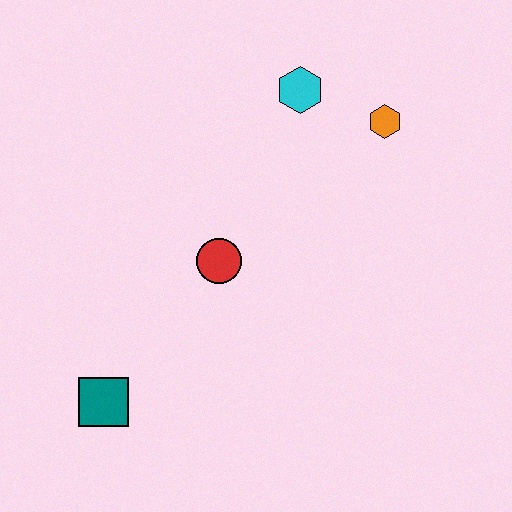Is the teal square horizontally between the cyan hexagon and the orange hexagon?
No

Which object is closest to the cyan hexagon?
The orange hexagon is closest to the cyan hexagon.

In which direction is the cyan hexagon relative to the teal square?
The cyan hexagon is above the teal square.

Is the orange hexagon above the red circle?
Yes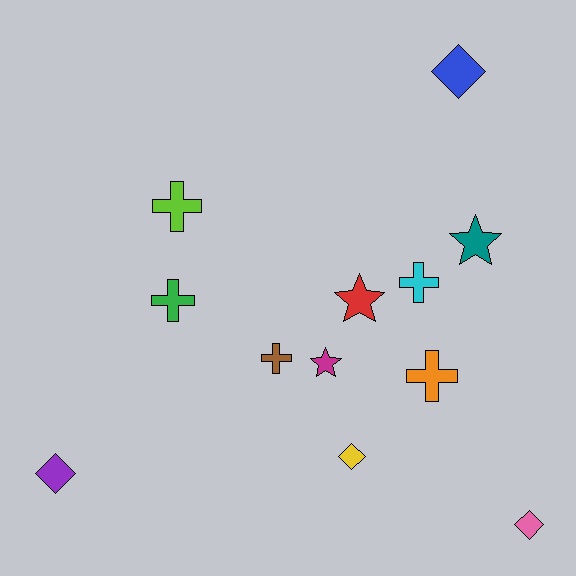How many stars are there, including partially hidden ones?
There are 3 stars.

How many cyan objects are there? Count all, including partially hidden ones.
There is 1 cyan object.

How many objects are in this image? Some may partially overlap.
There are 12 objects.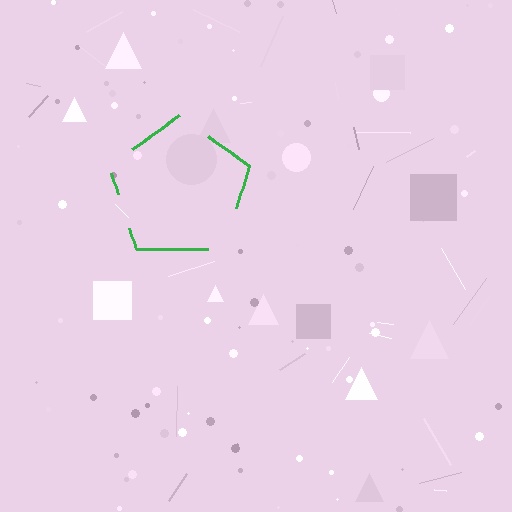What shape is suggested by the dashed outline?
The dashed outline suggests a pentagon.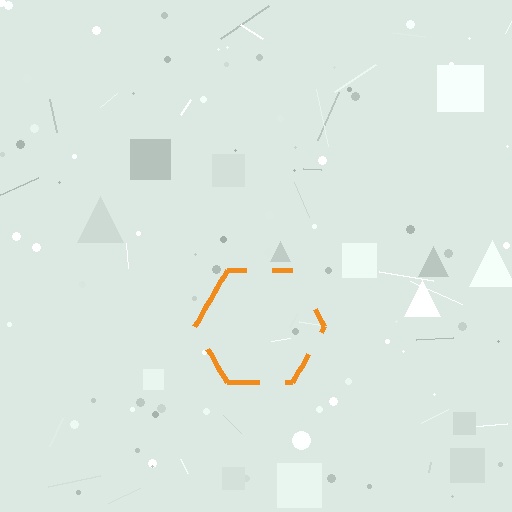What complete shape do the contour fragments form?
The contour fragments form a hexagon.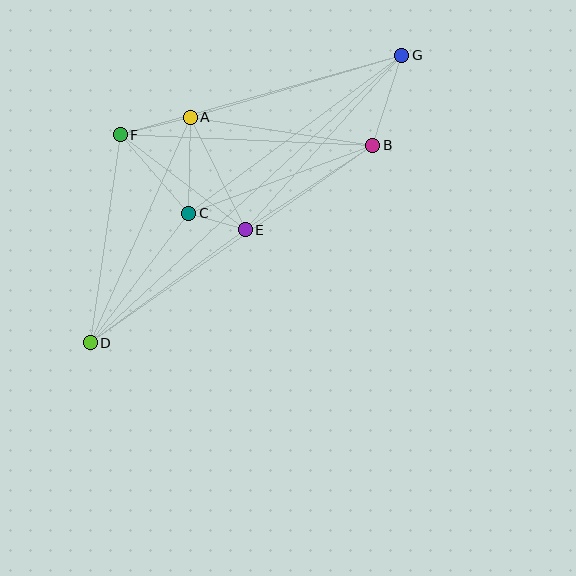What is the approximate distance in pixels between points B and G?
The distance between B and G is approximately 95 pixels.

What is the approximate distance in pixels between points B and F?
The distance between B and F is approximately 253 pixels.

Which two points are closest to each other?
Points C and E are closest to each other.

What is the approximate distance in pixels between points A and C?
The distance between A and C is approximately 96 pixels.